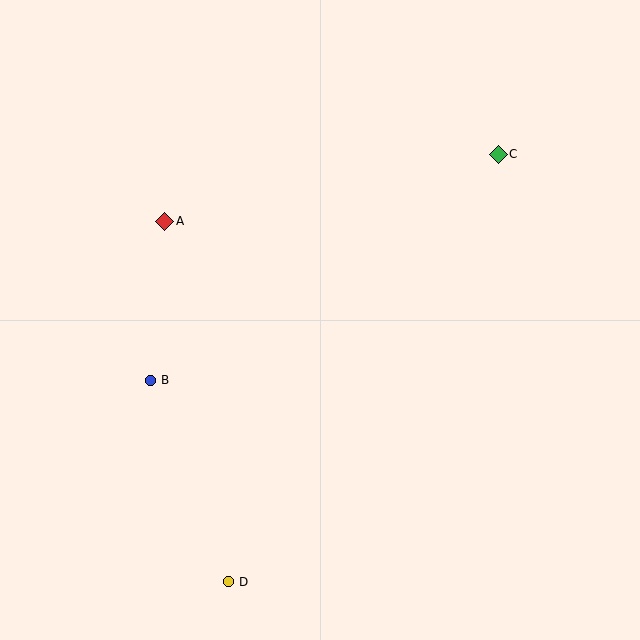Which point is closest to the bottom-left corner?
Point D is closest to the bottom-left corner.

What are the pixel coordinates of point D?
Point D is at (228, 582).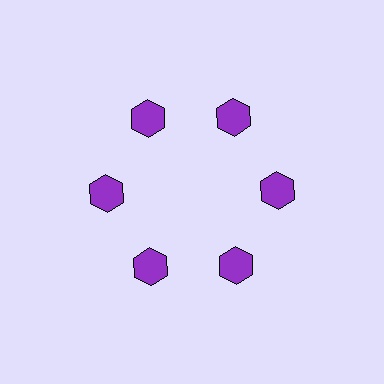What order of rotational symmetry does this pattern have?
This pattern has 6-fold rotational symmetry.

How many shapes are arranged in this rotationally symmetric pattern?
There are 6 shapes, arranged in 6 groups of 1.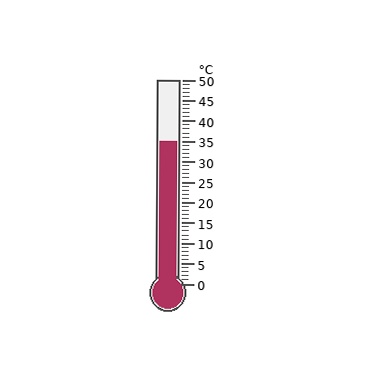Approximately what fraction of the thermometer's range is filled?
The thermometer is filled to approximately 70% of its range.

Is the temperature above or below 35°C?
The temperature is at 35°C.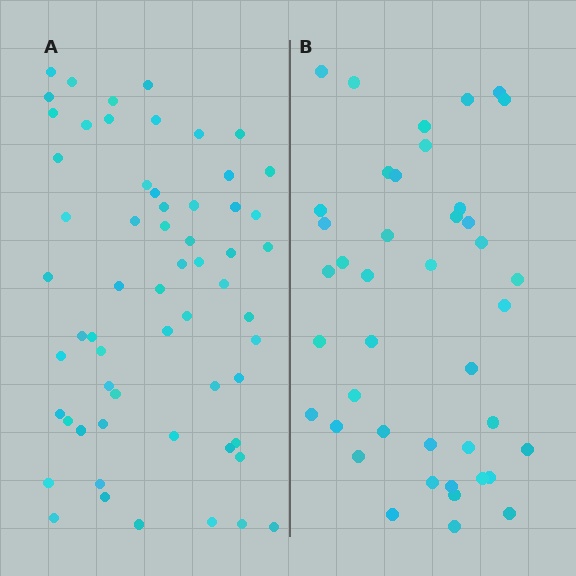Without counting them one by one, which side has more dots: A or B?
Region A (the left region) has more dots.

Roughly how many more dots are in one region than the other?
Region A has approximately 20 more dots than region B.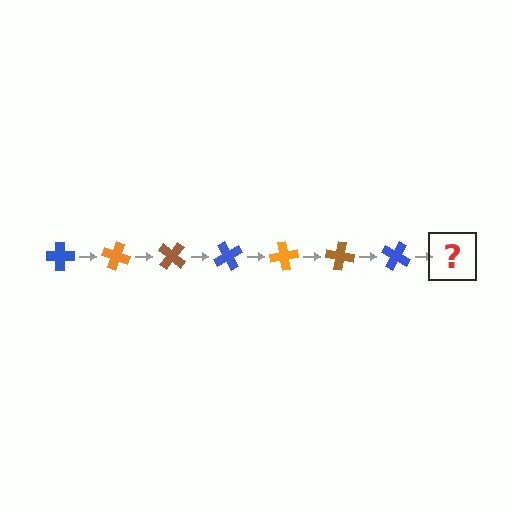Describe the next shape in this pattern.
It should be an orange cross, rotated 140 degrees from the start.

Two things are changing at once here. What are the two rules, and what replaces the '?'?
The two rules are that it rotates 20 degrees each step and the color cycles through blue, orange, and brown. The '?' should be an orange cross, rotated 140 degrees from the start.